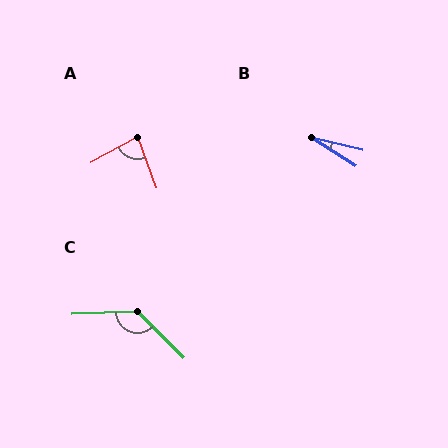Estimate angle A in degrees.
Approximately 81 degrees.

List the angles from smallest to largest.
B (18°), A (81°), C (133°).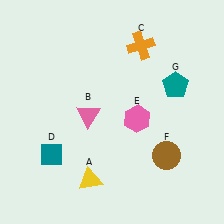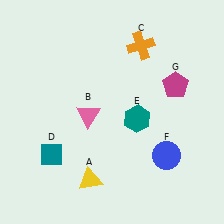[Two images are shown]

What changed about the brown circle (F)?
In Image 1, F is brown. In Image 2, it changed to blue.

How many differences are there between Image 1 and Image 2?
There are 3 differences between the two images.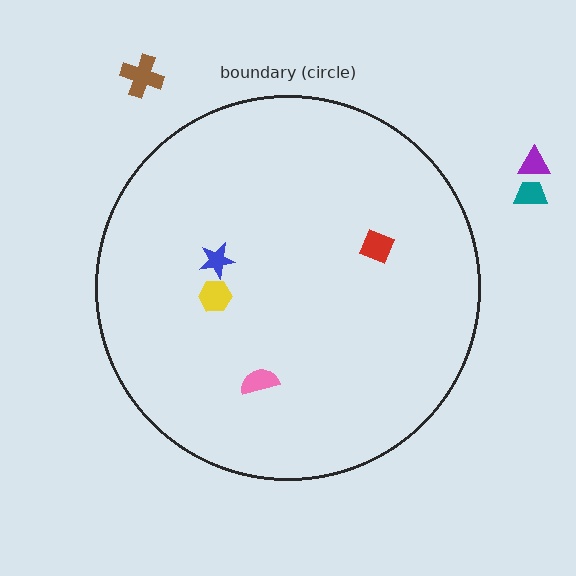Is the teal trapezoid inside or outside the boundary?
Outside.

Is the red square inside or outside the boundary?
Inside.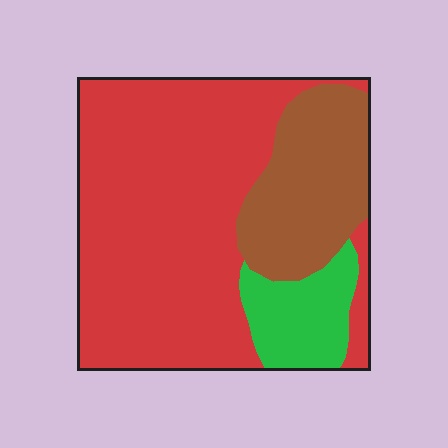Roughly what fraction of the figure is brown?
Brown takes up less than a quarter of the figure.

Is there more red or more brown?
Red.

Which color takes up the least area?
Green, at roughly 10%.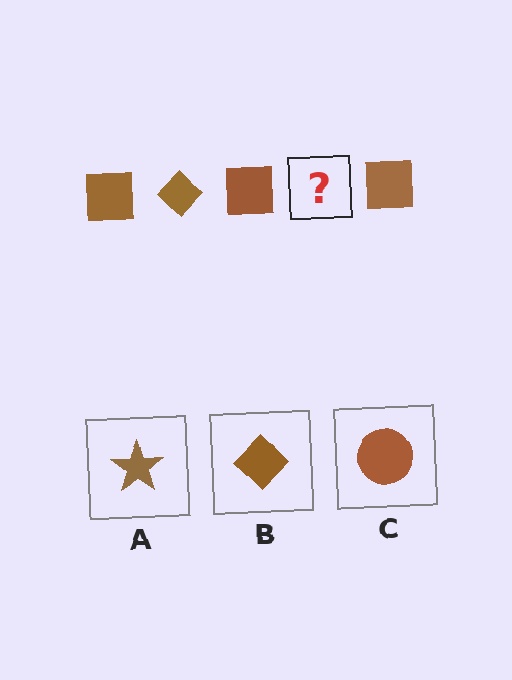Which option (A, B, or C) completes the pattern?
B.